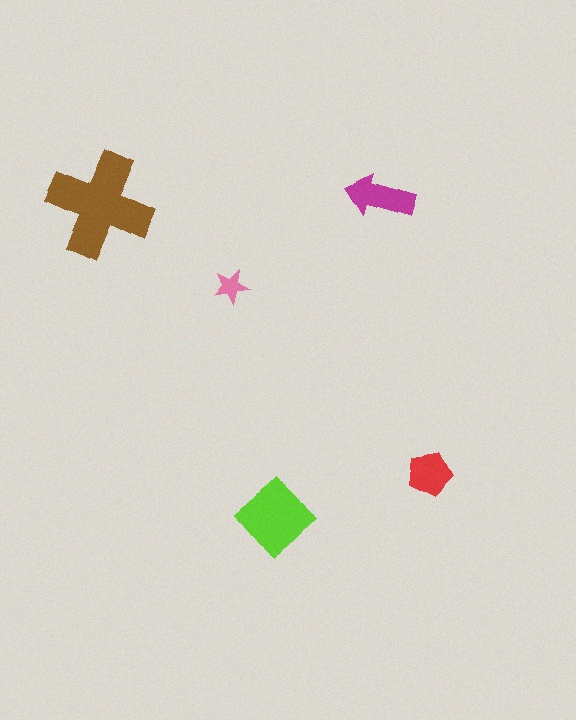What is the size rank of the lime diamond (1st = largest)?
2nd.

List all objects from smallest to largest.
The pink star, the red pentagon, the magenta arrow, the lime diamond, the brown cross.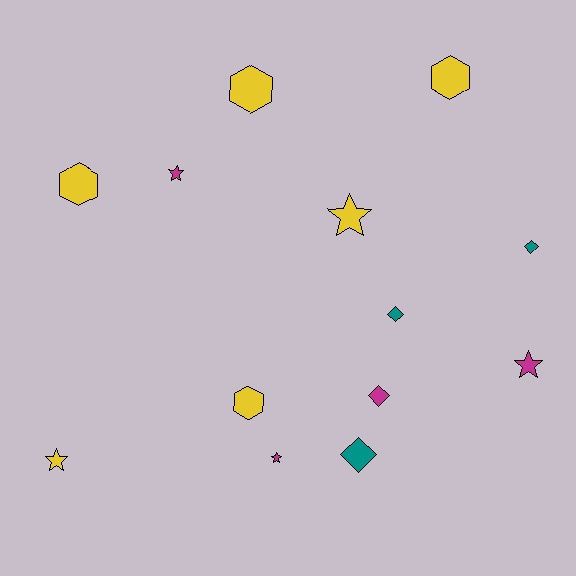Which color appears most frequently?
Yellow, with 6 objects.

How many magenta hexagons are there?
There are no magenta hexagons.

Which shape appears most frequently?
Star, with 5 objects.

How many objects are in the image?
There are 13 objects.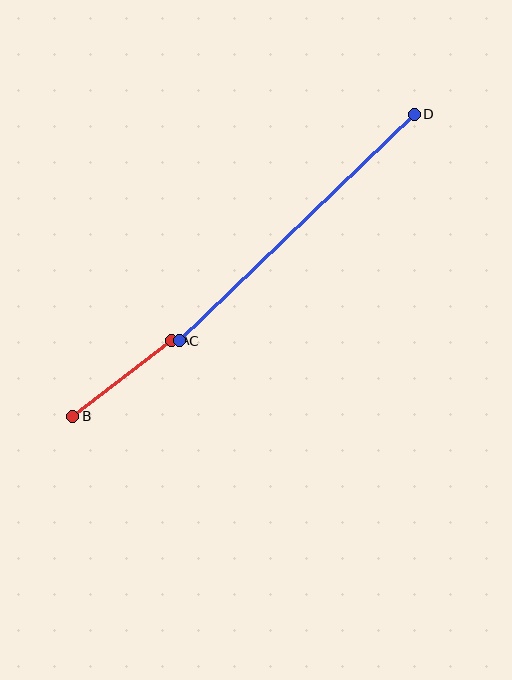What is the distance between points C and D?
The distance is approximately 326 pixels.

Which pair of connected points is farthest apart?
Points C and D are farthest apart.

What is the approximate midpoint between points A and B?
The midpoint is at approximately (122, 378) pixels.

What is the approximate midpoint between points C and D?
The midpoint is at approximately (297, 228) pixels.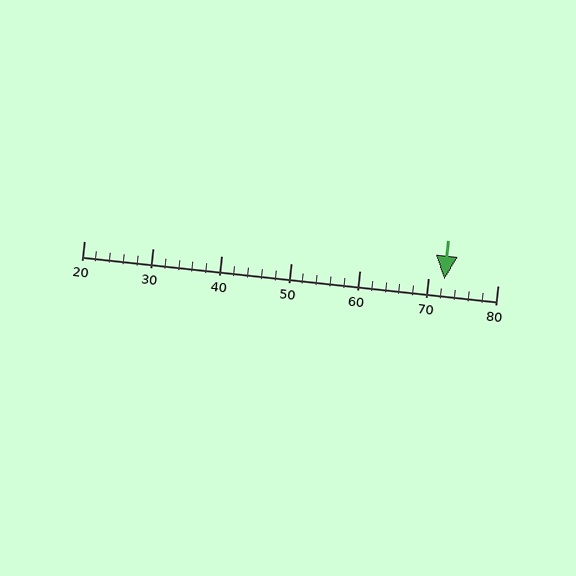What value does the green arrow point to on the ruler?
The green arrow points to approximately 72.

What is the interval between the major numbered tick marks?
The major tick marks are spaced 10 units apart.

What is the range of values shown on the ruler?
The ruler shows values from 20 to 80.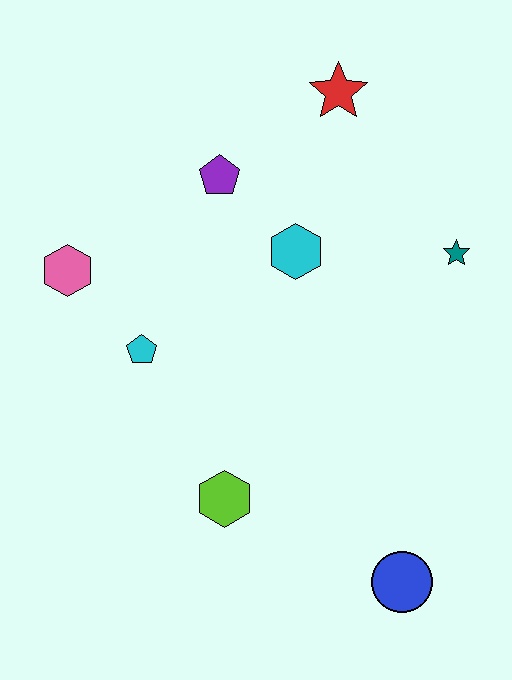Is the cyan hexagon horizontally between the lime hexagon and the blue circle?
Yes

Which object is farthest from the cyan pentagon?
The blue circle is farthest from the cyan pentagon.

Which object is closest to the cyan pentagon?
The pink hexagon is closest to the cyan pentagon.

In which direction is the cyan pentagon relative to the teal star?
The cyan pentagon is to the left of the teal star.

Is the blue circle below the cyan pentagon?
Yes